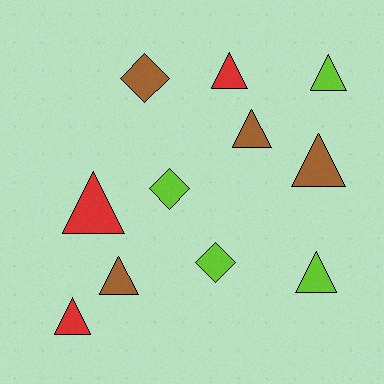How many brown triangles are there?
There are 3 brown triangles.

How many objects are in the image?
There are 11 objects.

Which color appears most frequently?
Lime, with 4 objects.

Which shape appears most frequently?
Triangle, with 8 objects.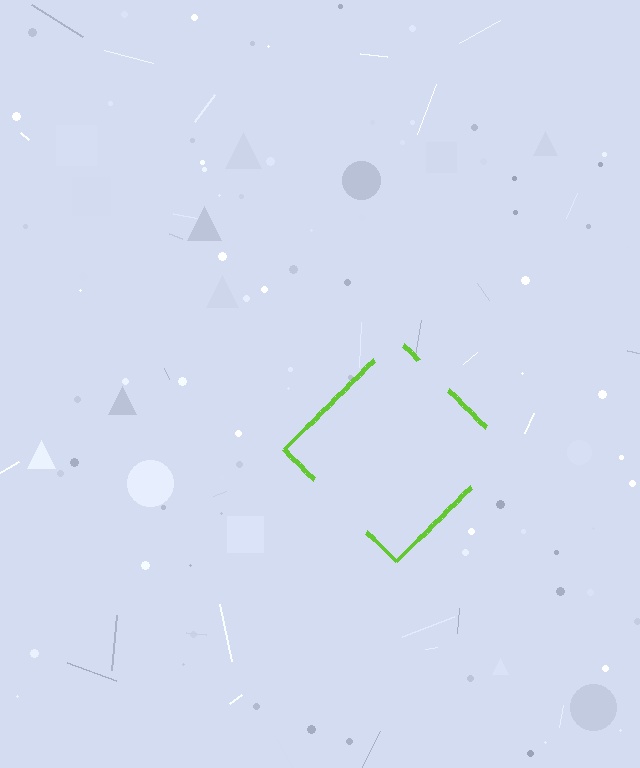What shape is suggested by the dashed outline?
The dashed outline suggests a diamond.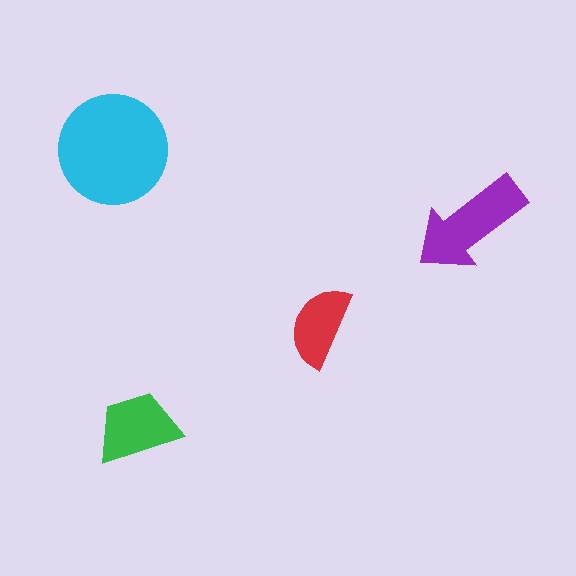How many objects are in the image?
There are 4 objects in the image.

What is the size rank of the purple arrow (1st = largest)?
2nd.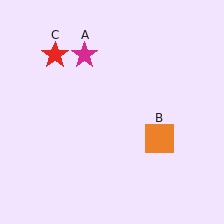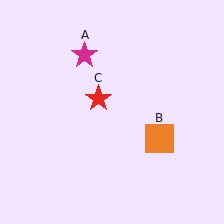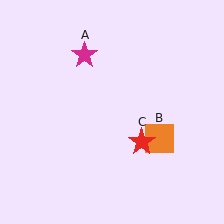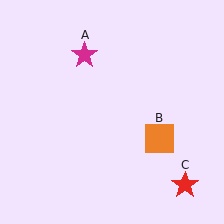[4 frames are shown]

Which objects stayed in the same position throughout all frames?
Magenta star (object A) and orange square (object B) remained stationary.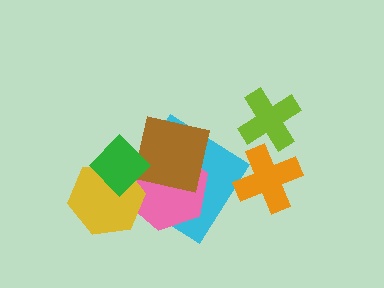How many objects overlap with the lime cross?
0 objects overlap with the lime cross.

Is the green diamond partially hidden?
No, no other shape covers it.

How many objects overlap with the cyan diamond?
3 objects overlap with the cyan diamond.